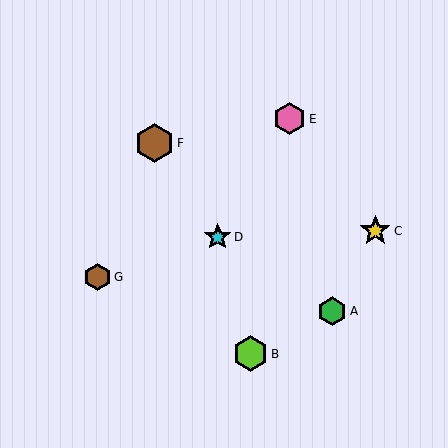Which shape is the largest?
The brown hexagon (labeled F) is the largest.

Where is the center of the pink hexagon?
The center of the pink hexagon is at (290, 119).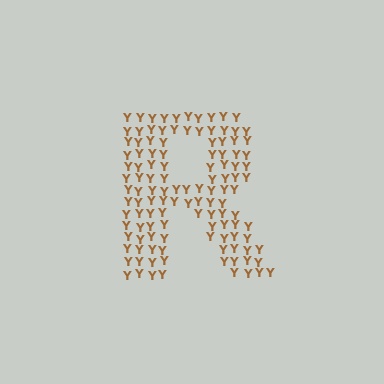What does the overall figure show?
The overall figure shows the letter R.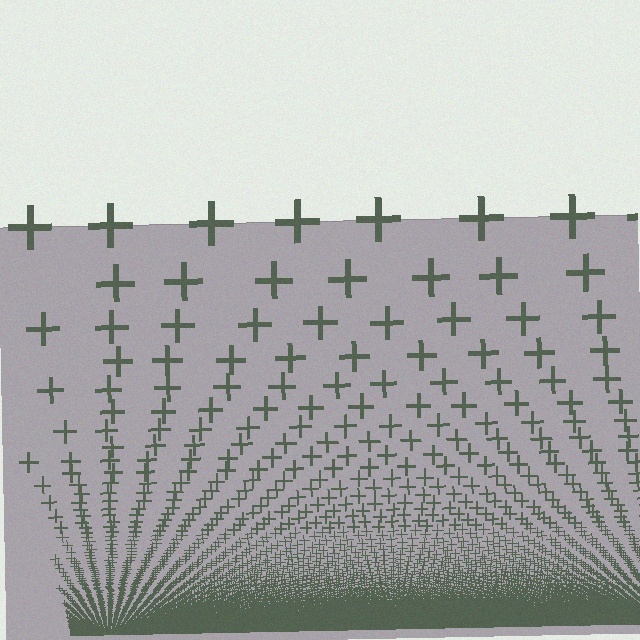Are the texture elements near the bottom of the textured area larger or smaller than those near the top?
Smaller. The gradient is inverted — elements near the bottom are smaller and denser.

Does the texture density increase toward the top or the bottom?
Density increases toward the bottom.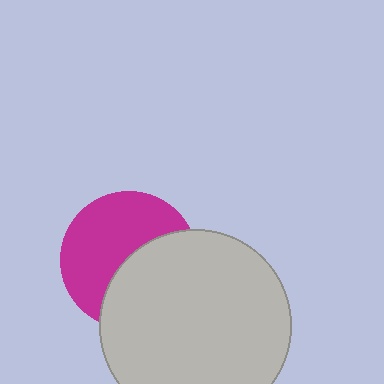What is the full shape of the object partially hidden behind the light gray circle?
The partially hidden object is a magenta circle.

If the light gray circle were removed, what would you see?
You would see the complete magenta circle.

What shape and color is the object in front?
The object in front is a light gray circle.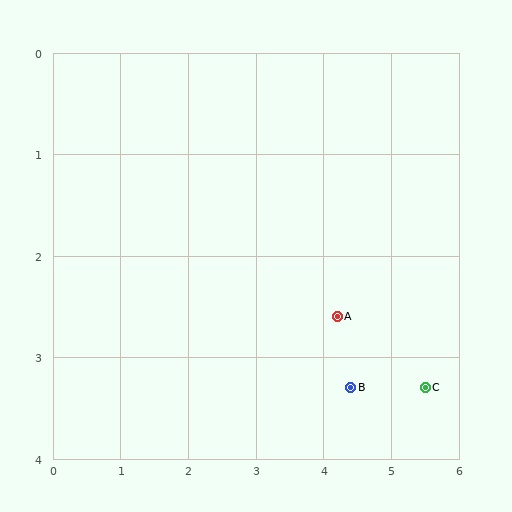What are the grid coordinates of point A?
Point A is at approximately (4.2, 2.6).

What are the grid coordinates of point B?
Point B is at approximately (4.4, 3.3).